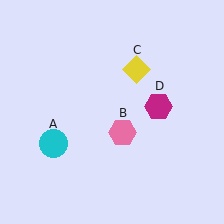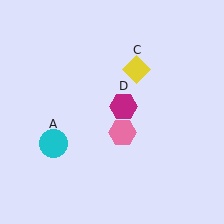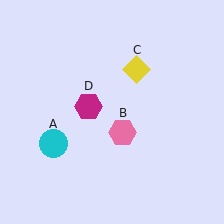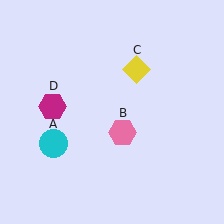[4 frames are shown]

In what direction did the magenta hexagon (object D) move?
The magenta hexagon (object D) moved left.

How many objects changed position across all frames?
1 object changed position: magenta hexagon (object D).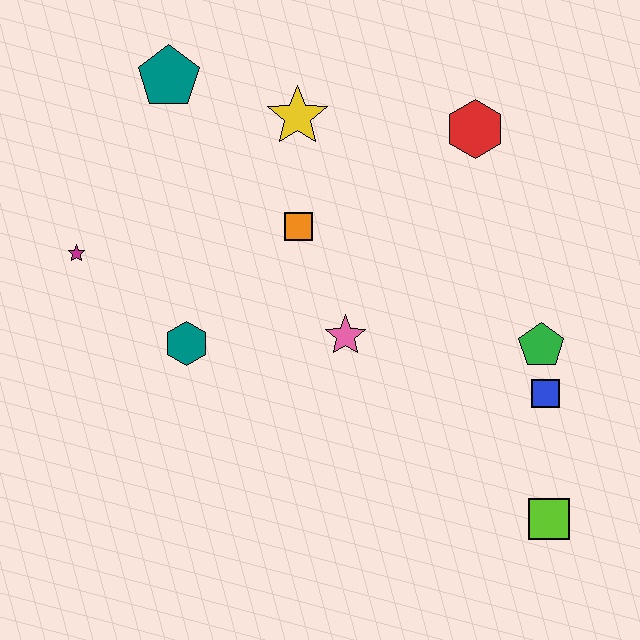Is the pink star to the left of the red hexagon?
Yes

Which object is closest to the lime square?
The blue square is closest to the lime square.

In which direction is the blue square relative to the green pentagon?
The blue square is below the green pentagon.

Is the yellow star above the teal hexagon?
Yes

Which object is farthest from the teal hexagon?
The lime square is farthest from the teal hexagon.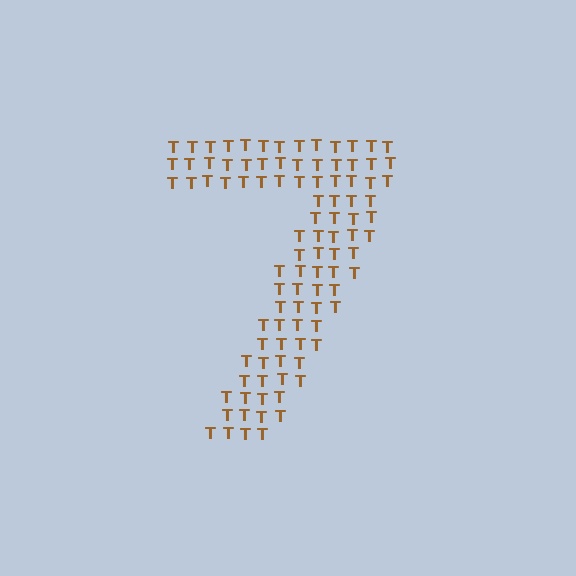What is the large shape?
The large shape is the digit 7.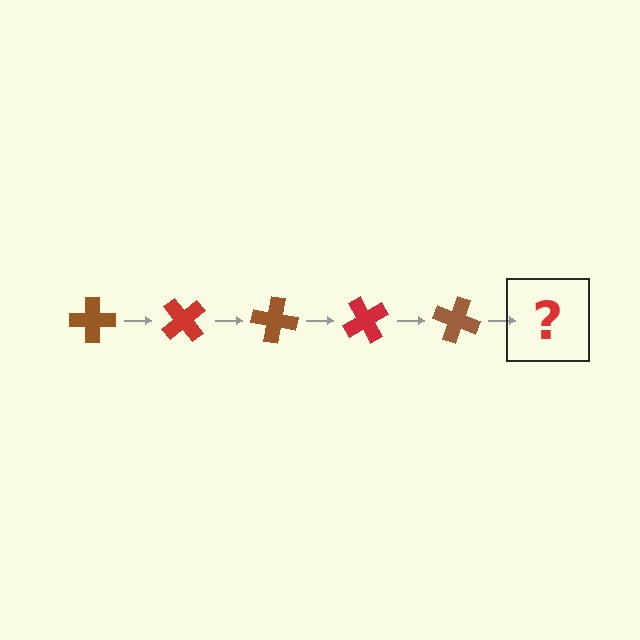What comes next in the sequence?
The next element should be a red cross, rotated 250 degrees from the start.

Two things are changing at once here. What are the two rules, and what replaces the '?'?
The two rules are that it rotates 50 degrees each step and the color cycles through brown and red. The '?' should be a red cross, rotated 250 degrees from the start.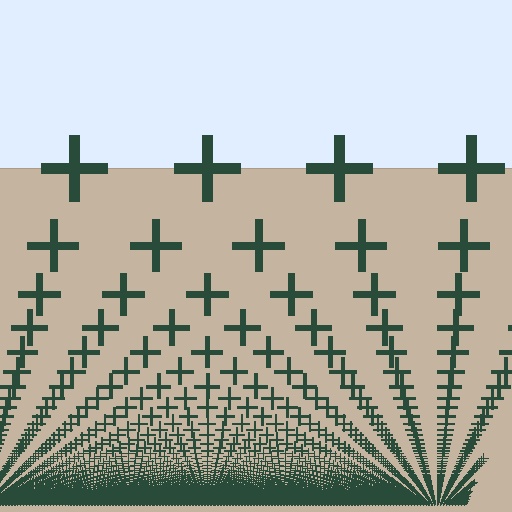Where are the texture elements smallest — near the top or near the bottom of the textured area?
Near the bottom.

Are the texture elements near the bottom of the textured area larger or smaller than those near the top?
Smaller. The gradient is inverted — elements near the bottom are smaller and denser.